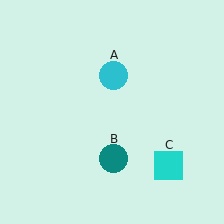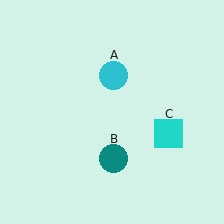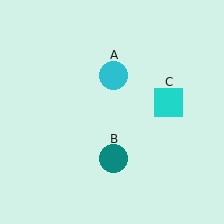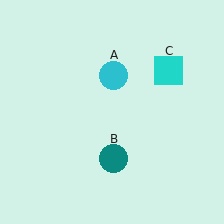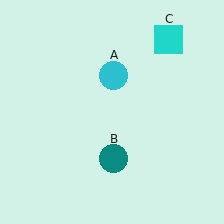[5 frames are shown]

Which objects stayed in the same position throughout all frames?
Cyan circle (object A) and teal circle (object B) remained stationary.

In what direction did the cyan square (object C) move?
The cyan square (object C) moved up.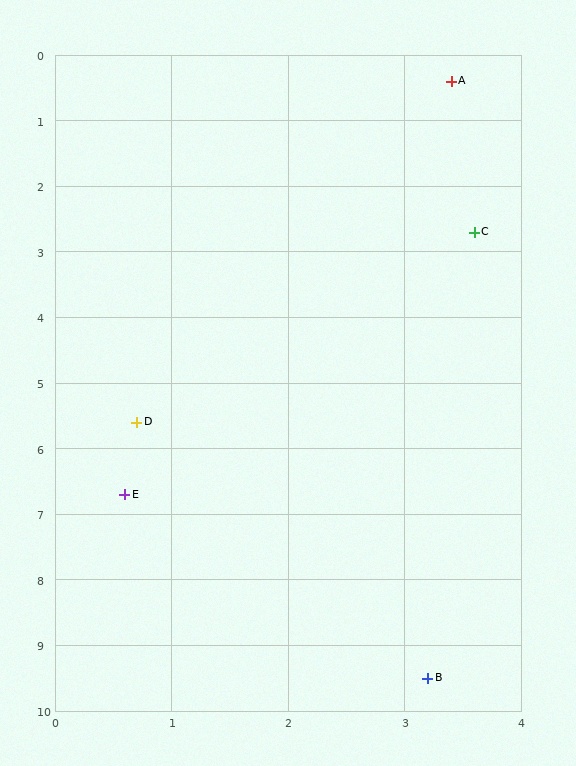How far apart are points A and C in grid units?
Points A and C are about 2.3 grid units apart.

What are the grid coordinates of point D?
Point D is at approximately (0.7, 5.6).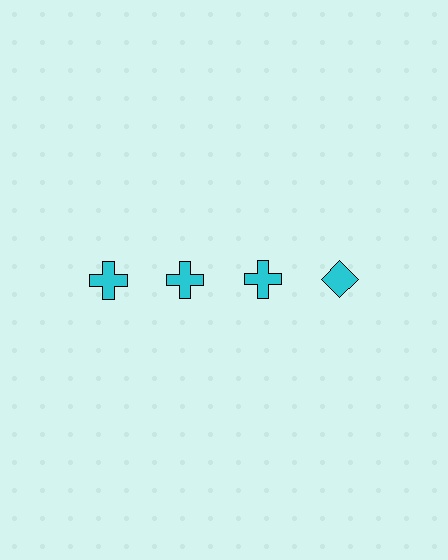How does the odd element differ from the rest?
It has a different shape: diamond instead of cross.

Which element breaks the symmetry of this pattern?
The cyan diamond in the top row, second from right column breaks the symmetry. All other shapes are cyan crosses.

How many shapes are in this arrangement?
There are 4 shapes arranged in a grid pattern.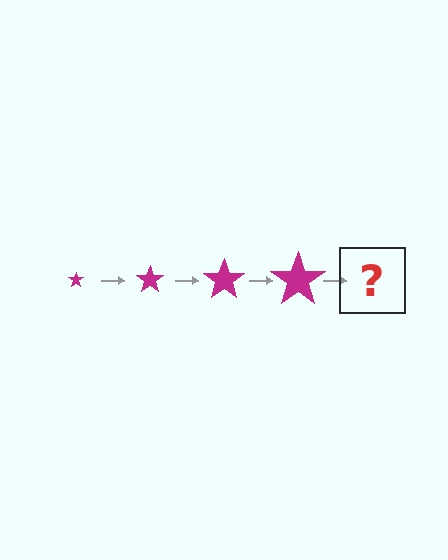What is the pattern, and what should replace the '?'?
The pattern is that the star gets progressively larger each step. The '?' should be a magenta star, larger than the previous one.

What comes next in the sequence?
The next element should be a magenta star, larger than the previous one.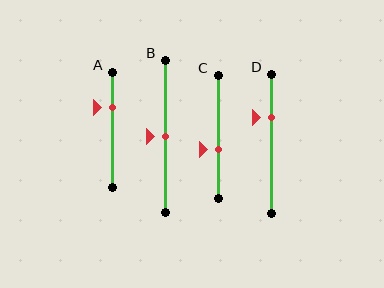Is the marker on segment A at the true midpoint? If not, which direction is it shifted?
No, the marker on segment A is shifted upward by about 19% of the segment length.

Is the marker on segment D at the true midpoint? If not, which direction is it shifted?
No, the marker on segment D is shifted upward by about 19% of the segment length.